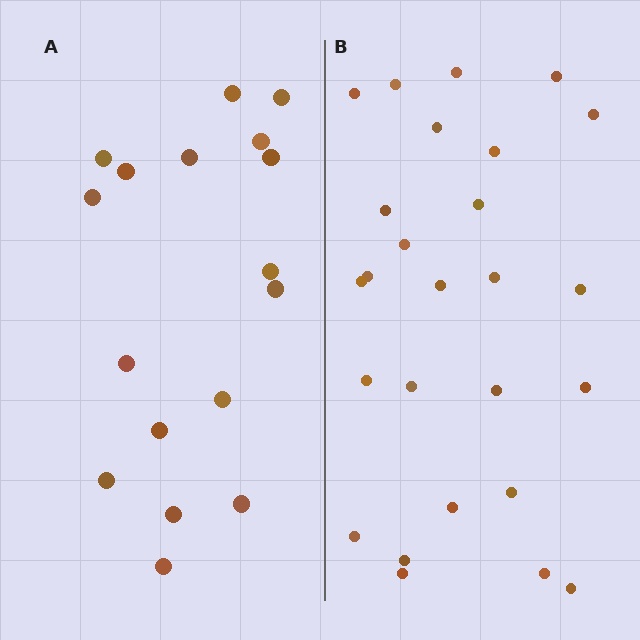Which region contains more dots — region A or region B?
Region B (the right region) has more dots.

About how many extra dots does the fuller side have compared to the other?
Region B has roughly 8 or so more dots than region A.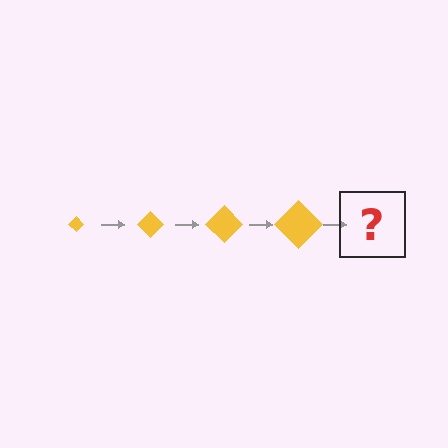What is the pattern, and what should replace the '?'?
The pattern is that the diamond gets progressively larger each step. The '?' should be a yellow diamond, larger than the previous one.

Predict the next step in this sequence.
The next step is a yellow diamond, larger than the previous one.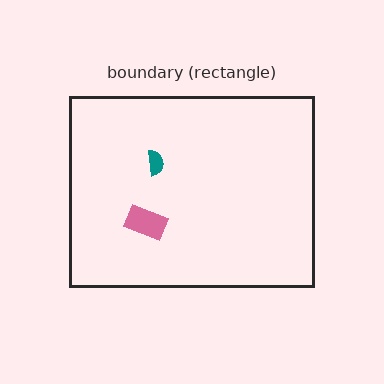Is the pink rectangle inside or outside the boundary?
Inside.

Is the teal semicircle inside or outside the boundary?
Inside.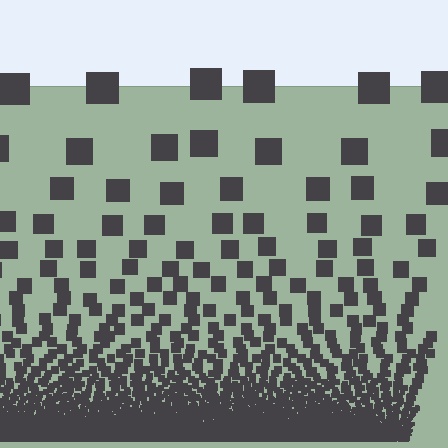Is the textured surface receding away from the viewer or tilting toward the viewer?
The surface appears to tilt toward the viewer. Texture elements get larger and sparser toward the top.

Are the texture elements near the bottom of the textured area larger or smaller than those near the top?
Smaller. The gradient is inverted — elements near the bottom are smaller and denser.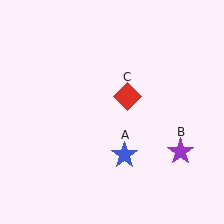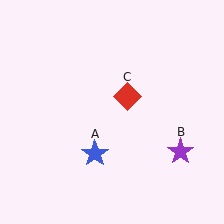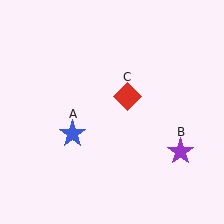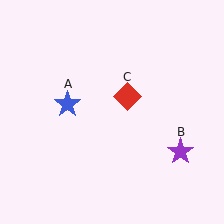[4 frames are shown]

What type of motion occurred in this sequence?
The blue star (object A) rotated clockwise around the center of the scene.